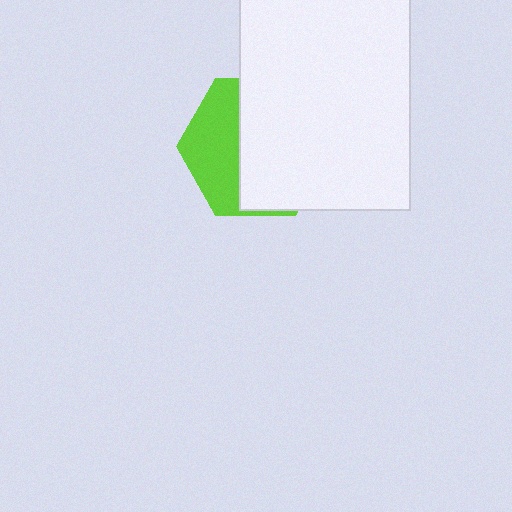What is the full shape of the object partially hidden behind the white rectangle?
The partially hidden object is a lime hexagon.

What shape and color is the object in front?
The object in front is a white rectangle.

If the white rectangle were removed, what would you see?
You would see the complete lime hexagon.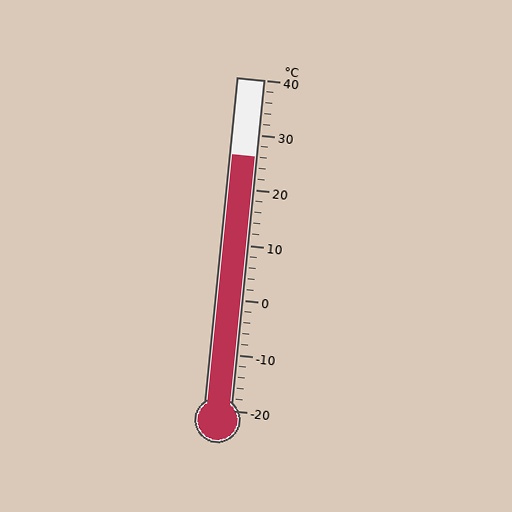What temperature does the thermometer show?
The thermometer shows approximately 26°C.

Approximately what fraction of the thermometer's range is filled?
The thermometer is filled to approximately 75% of its range.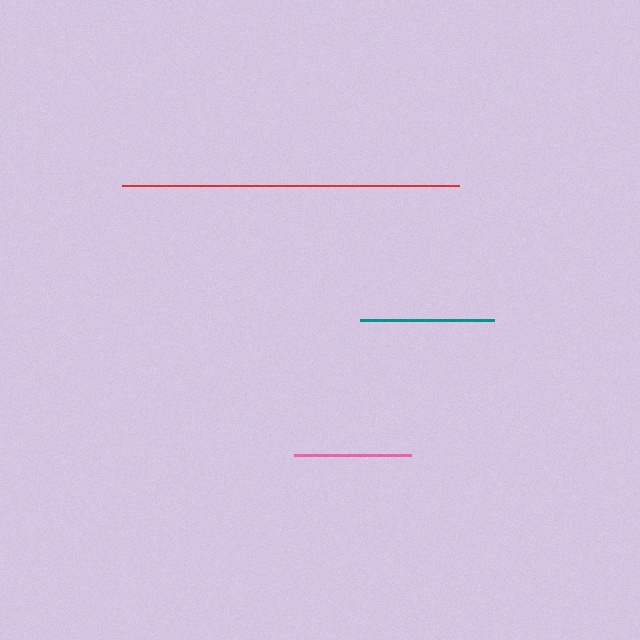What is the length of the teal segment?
The teal segment is approximately 133 pixels long.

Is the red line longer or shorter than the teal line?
The red line is longer than the teal line.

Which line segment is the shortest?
The pink line is the shortest at approximately 117 pixels.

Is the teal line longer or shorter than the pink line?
The teal line is longer than the pink line.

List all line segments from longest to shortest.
From longest to shortest: red, teal, pink.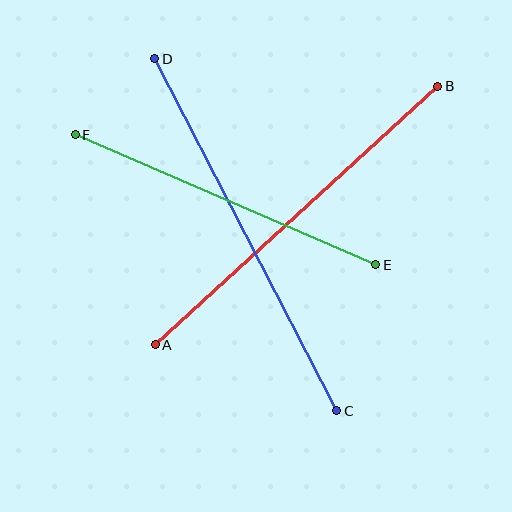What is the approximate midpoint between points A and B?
The midpoint is at approximately (297, 216) pixels.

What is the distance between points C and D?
The distance is approximately 396 pixels.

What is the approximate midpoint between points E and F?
The midpoint is at approximately (225, 200) pixels.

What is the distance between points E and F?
The distance is approximately 327 pixels.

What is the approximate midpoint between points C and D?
The midpoint is at approximately (246, 235) pixels.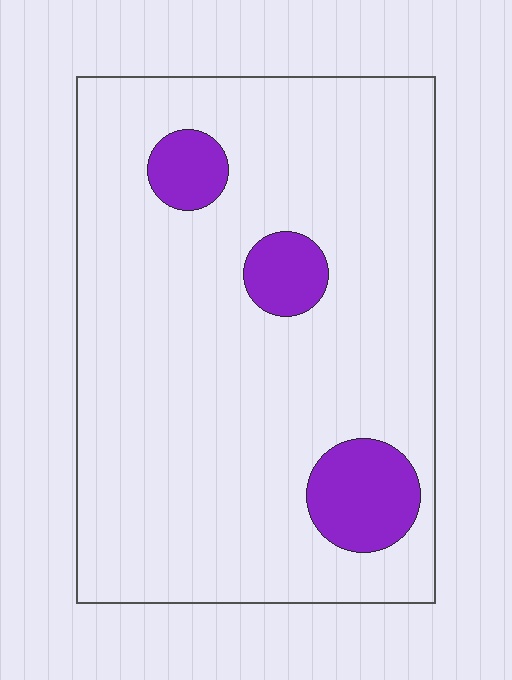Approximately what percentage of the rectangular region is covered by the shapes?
Approximately 10%.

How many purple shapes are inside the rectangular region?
3.